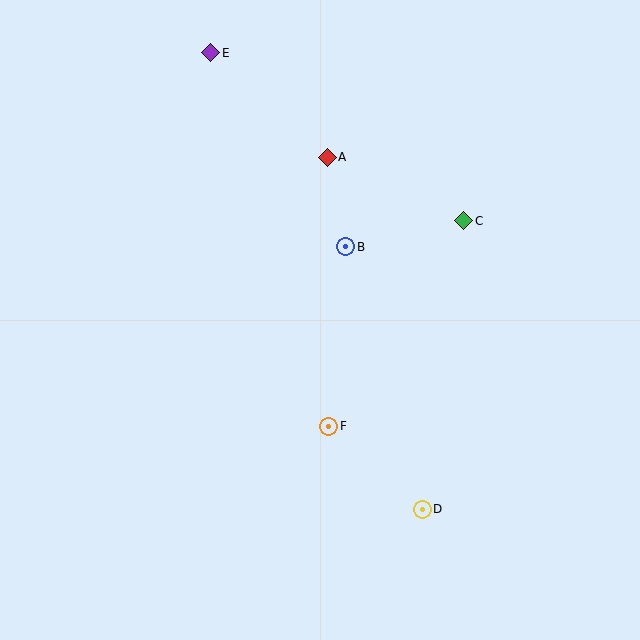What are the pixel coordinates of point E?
Point E is at (211, 53).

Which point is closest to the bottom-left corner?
Point F is closest to the bottom-left corner.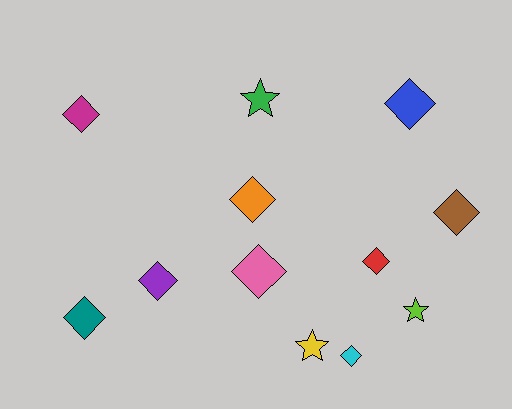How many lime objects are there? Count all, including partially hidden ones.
There is 1 lime object.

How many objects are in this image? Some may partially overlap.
There are 12 objects.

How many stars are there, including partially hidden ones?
There are 3 stars.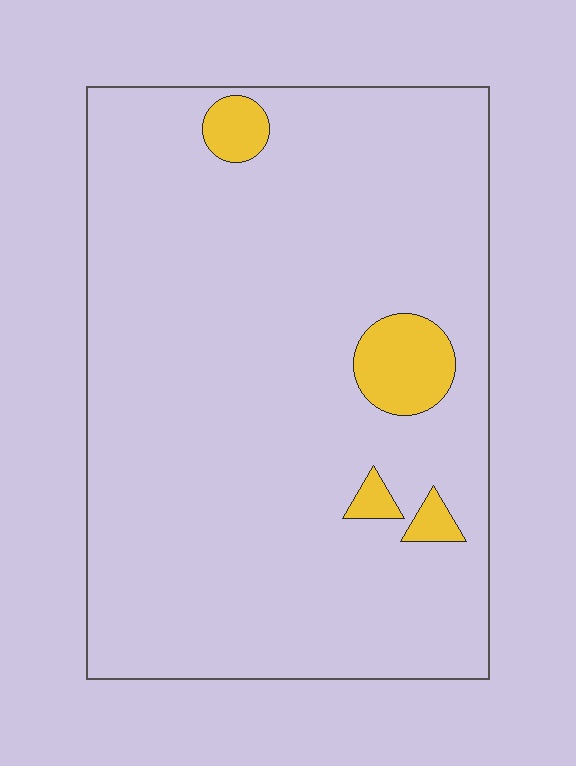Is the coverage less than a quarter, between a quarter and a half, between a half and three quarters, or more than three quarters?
Less than a quarter.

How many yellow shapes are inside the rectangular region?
4.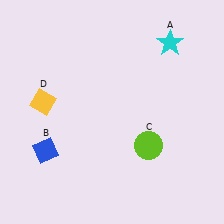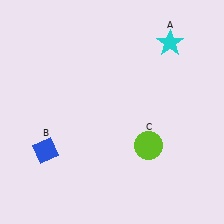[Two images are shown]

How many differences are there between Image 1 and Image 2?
There is 1 difference between the two images.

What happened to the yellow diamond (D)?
The yellow diamond (D) was removed in Image 2. It was in the top-left area of Image 1.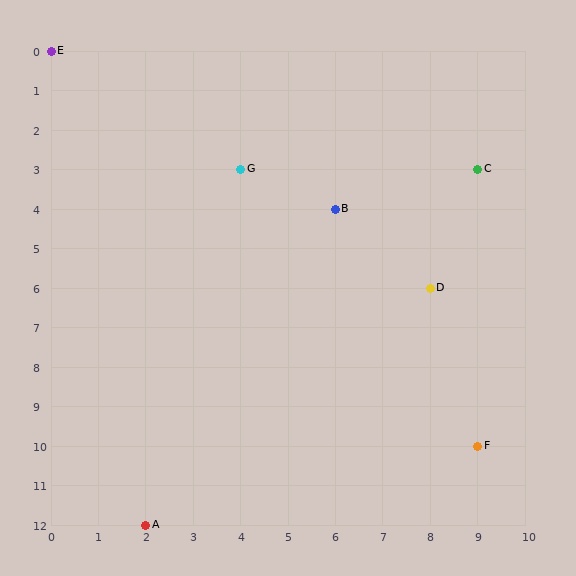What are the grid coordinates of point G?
Point G is at grid coordinates (4, 3).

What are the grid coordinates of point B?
Point B is at grid coordinates (6, 4).